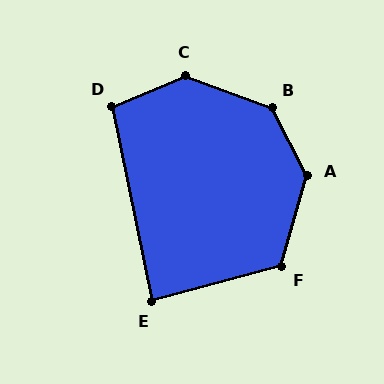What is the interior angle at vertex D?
Approximately 102 degrees (obtuse).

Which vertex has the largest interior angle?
B, at approximately 137 degrees.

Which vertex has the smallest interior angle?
E, at approximately 86 degrees.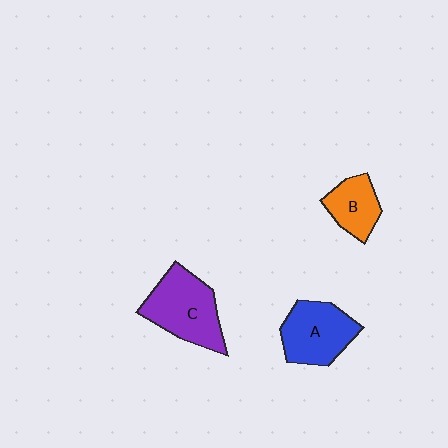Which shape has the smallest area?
Shape B (orange).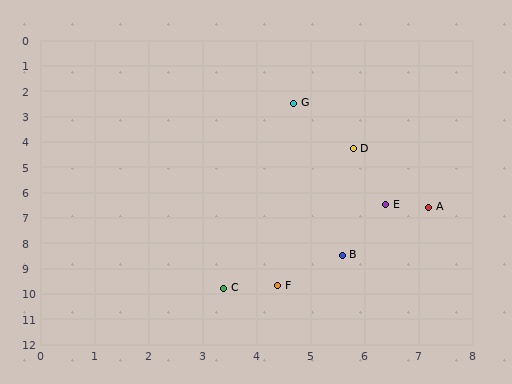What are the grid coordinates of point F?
Point F is at approximately (4.4, 9.7).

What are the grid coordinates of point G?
Point G is at approximately (4.7, 2.5).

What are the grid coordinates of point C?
Point C is at approximately (3.4, 9.8).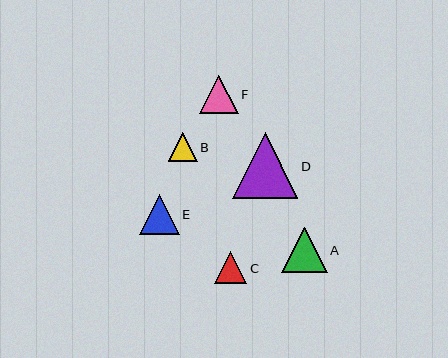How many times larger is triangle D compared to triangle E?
Triangle D is approximately 1.7 times the size of triangle E.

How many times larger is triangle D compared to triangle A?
Triangle D is approximately 1.4 times the size of triangle A.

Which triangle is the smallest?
Triangle B is the smallest with a size of approximately 29 pixels.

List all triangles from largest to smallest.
From largest to smallest: D, A, E, F, C, B.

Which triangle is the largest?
Triangle D is the largest with a size of approximately 65 pixels.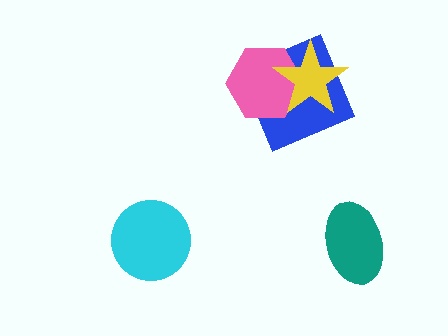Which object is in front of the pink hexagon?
The yellow star is in front of the pink hexagon.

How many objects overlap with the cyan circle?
0 objects overlap with the cyan circle.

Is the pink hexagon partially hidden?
Yes, it is partially covered by another shape.